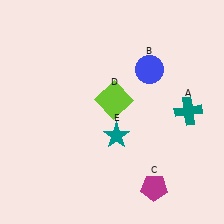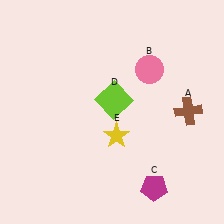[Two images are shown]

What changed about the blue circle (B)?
In Image 1, B is blue. In Image 2, it changed to pink.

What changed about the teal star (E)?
In Image 1, E is teal. In Image 2, it changed to yellow.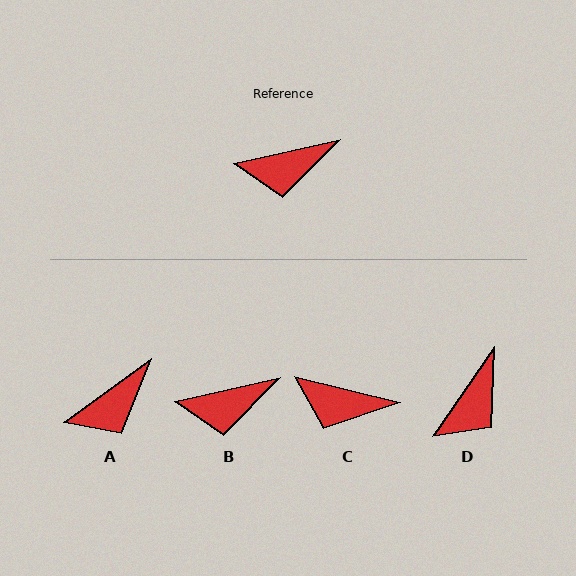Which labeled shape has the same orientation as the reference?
B.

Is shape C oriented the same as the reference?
No, it is off by about 26 degrees.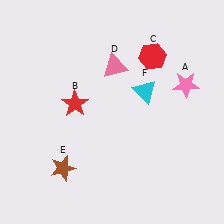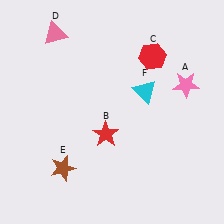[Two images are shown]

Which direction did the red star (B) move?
The red star (B) moved right.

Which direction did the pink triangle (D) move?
The pink triangle (D) moved left.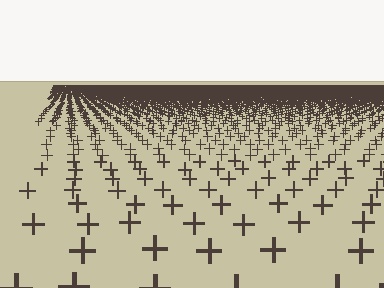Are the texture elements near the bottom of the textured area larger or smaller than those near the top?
Larger. Near the bottom, elements are closer to the viewer and appear at a bigger on-screen size.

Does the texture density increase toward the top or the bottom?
Density increases toward the top.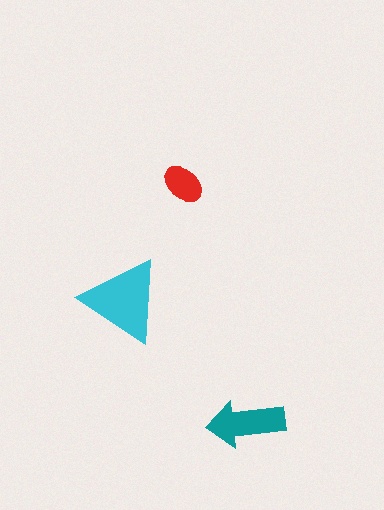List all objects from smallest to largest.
The red ellipse, the teal arrow, the cyan triangle.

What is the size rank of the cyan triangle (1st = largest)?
1st.